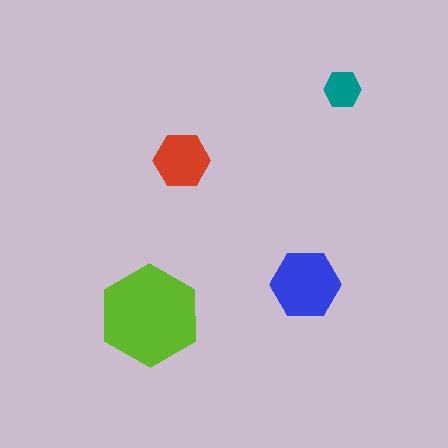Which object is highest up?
The teal hexagon is topmost.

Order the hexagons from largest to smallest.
the lime one, the blue one, the red one, the teal one.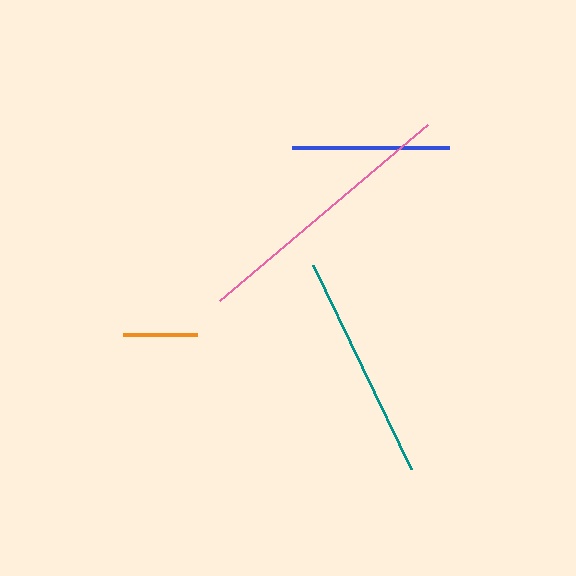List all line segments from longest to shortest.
From longest to shortest: pink, teal, blue, orange.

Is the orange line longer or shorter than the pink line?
The pink line is longer than the orange line.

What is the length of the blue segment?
The blue segment is approximately 157 pixels long.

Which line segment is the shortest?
The orange line is the shortest at approximately 74 pixels.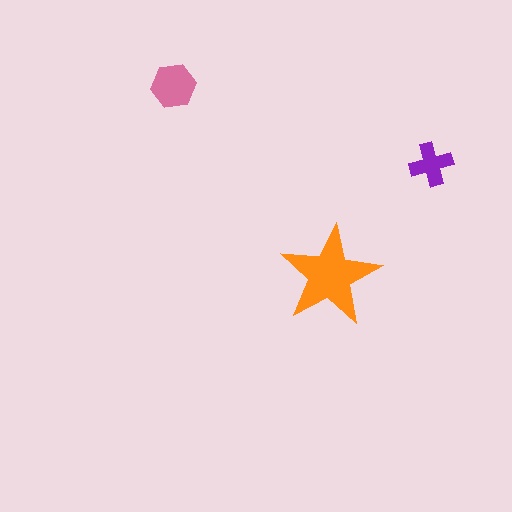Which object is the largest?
The orange star.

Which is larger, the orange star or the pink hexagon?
The orange star.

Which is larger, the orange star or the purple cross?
The orange star.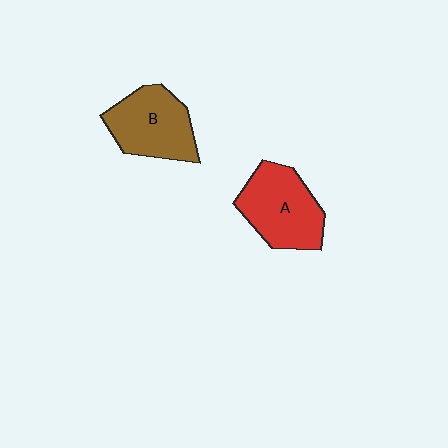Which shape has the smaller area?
Shape B (brown).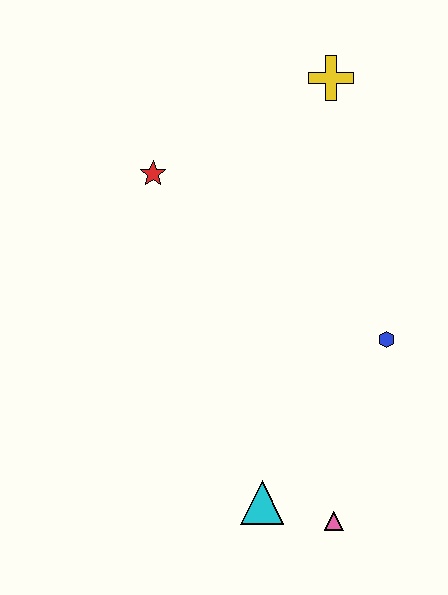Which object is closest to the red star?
The yellow cross is closest to the red star.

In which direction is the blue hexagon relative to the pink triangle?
The blue hexagon is above the pink triangle.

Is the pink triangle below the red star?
Yes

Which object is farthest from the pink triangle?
The yellow cross is farthest from the pink triangle.